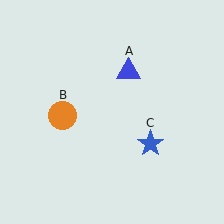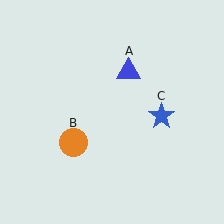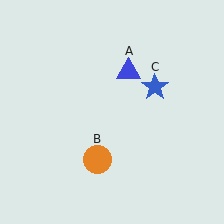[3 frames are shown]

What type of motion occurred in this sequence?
The orange circle (object B), blue star (object C) rotated counterclockwise around the center of the scene.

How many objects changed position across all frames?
2 objects changed position: orange circle (object B), blue star (object C).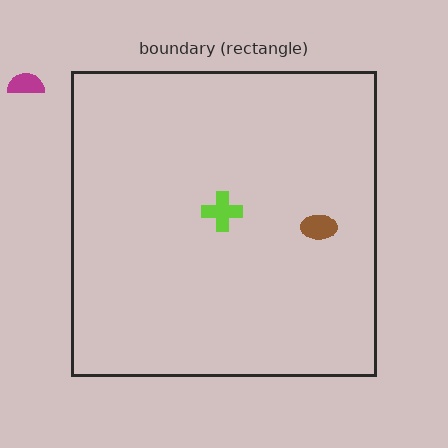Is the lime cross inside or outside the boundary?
Inside.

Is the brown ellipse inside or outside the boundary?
Inside.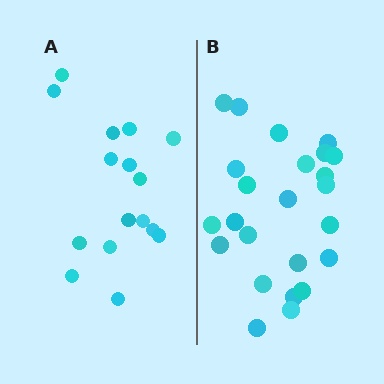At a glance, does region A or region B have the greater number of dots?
Region B (the right region) has more dots.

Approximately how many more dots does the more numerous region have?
Region B has roughly 8 or so more dots than region A.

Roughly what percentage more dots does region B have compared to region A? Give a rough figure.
About 50% more.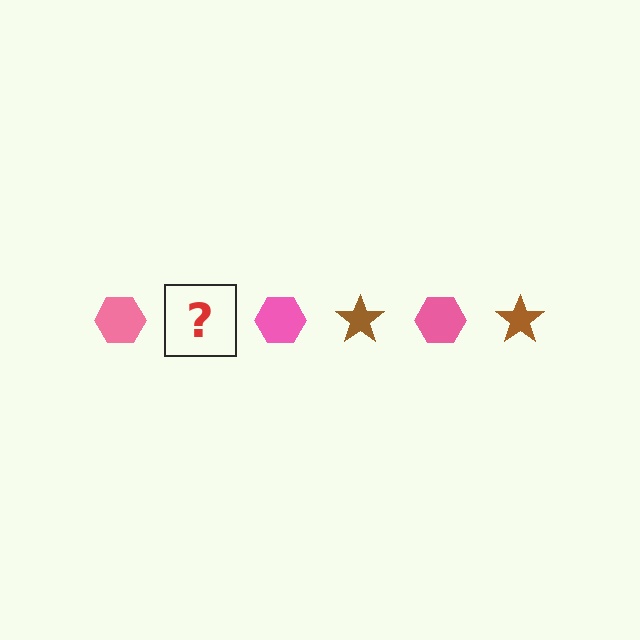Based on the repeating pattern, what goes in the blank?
The blank should be a brown star.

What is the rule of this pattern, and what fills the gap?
The rule is that the pattern alternates between pink hexagon and brown star. The gap should be filled with a brown star.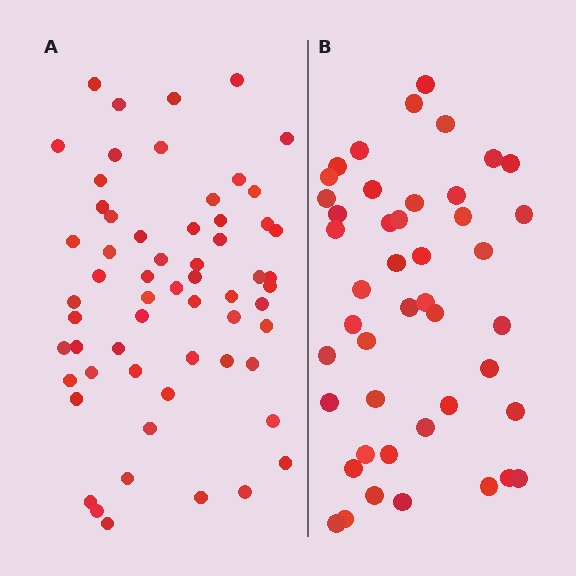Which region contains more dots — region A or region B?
Region A (the left region) has more dots.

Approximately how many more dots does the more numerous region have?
Region A has approximately 15 more dots than region B.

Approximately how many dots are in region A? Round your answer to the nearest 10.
About 60 dots.